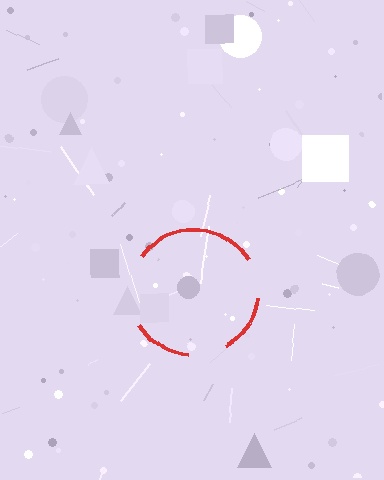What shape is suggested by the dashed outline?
The dashed outline suggests a circle.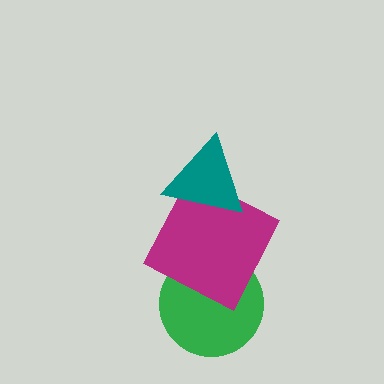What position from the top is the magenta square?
The magenta square is 2nd from the top.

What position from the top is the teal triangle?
The teal triangle is 1st from the top.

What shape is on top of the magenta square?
The teal triangle is on top of the magenta square.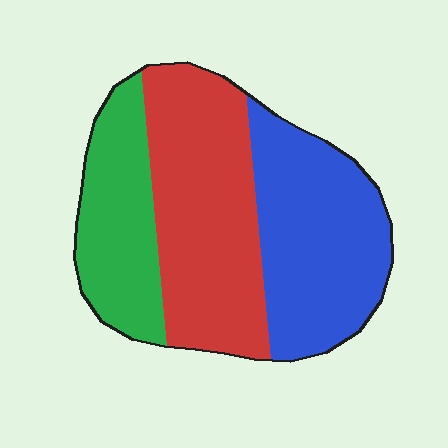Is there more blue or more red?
Red.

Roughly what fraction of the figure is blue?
Blue covers 36% of the figure.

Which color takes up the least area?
Green, at roughly 25%.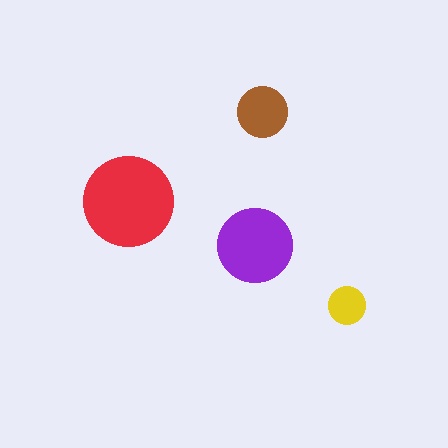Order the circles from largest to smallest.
the red one, the purple one, the brown one, the yellow one.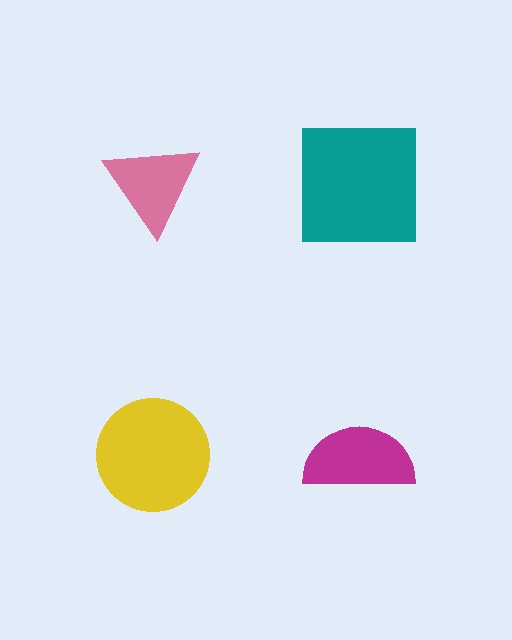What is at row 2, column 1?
A yellow circle.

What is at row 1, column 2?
A teal square.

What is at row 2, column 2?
A magenta semicircle.